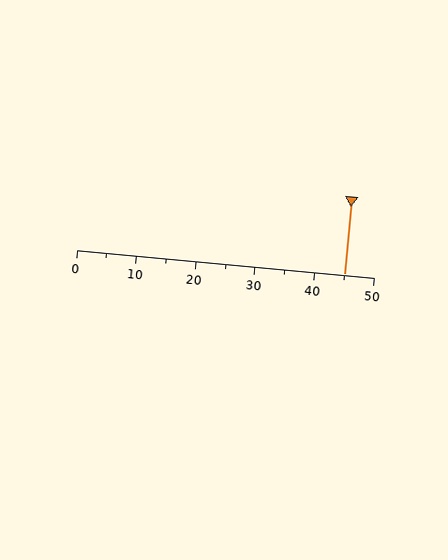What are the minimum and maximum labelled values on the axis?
The axis runs from 0 to 50.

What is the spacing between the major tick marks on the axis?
The major ticks are spaced 10 apart.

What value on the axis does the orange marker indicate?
The marker indicates approximately 45.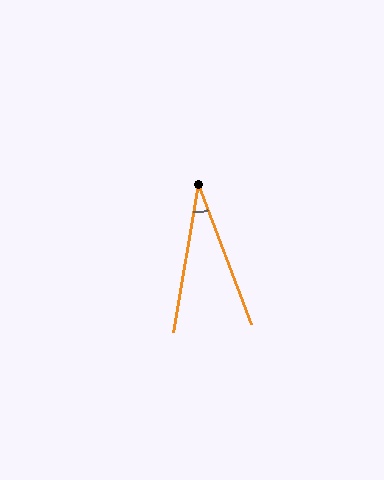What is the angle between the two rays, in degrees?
Approximately 30 degrees.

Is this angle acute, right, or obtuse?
It is acute.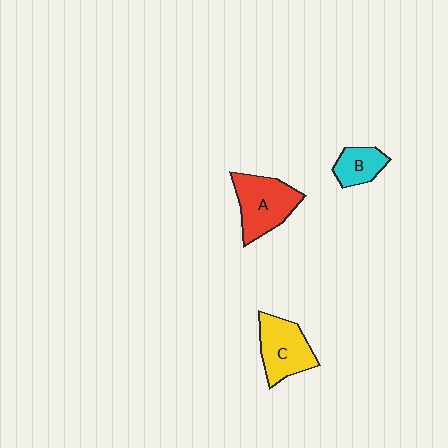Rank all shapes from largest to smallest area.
From largest to smallest: A (red), C (yellow), B (cyan).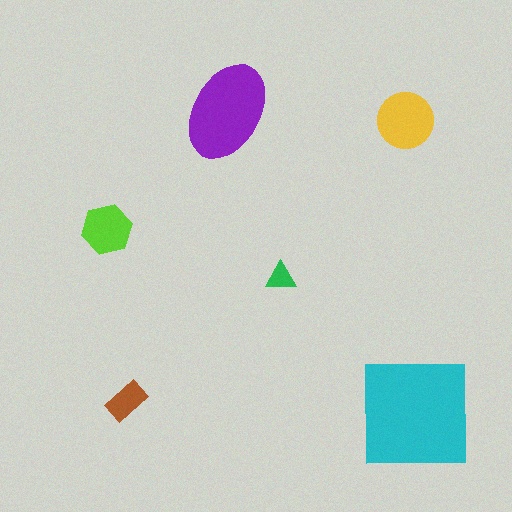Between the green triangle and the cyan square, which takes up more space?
The cyan square.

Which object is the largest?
The cyan square.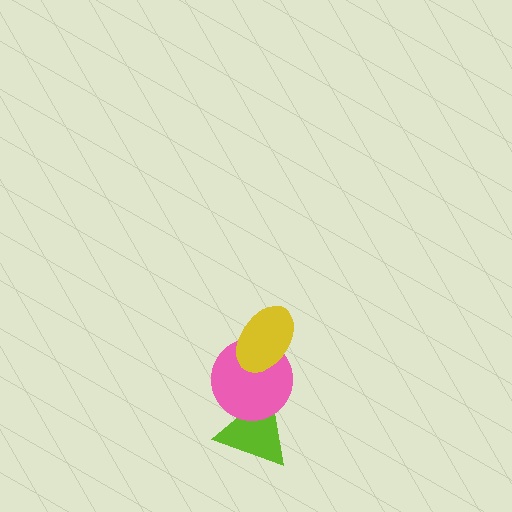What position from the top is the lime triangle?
The lime triangle is 3rd from the top.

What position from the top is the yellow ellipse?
The yellow ellipse is 1st from the top.